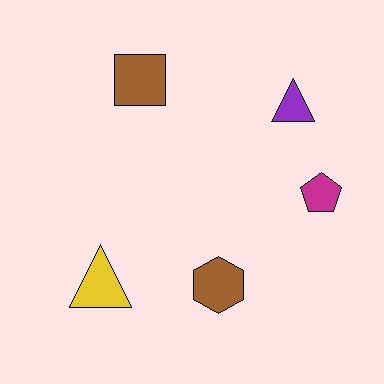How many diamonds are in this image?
There are no diamonds.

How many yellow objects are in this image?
There is 1 yellow object.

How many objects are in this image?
There are 5 objects.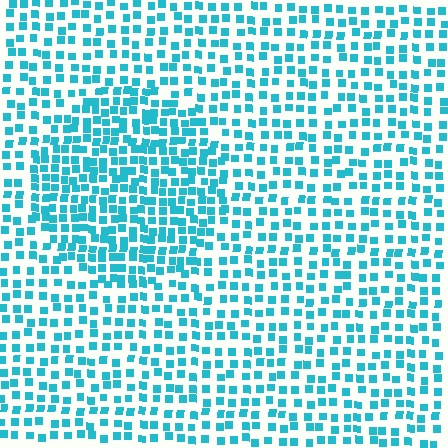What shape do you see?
I see a circle.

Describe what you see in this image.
The image contains small cyan elements arranged at two different densities. A circle-shaped region is visible where the elements are more densely packed than the surrounding area.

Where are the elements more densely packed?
The elements are more densely packed inside the circle boundary.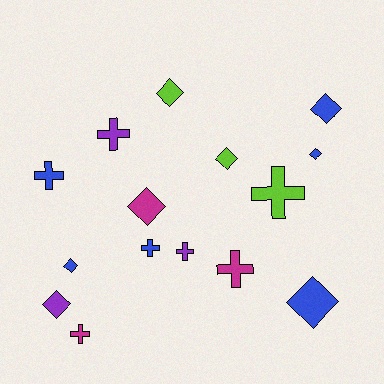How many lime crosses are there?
There is 1 lime cross.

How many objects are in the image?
There are 15 objects.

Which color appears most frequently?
Blue, with 6 objects.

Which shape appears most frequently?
Diamond, with 8 objects.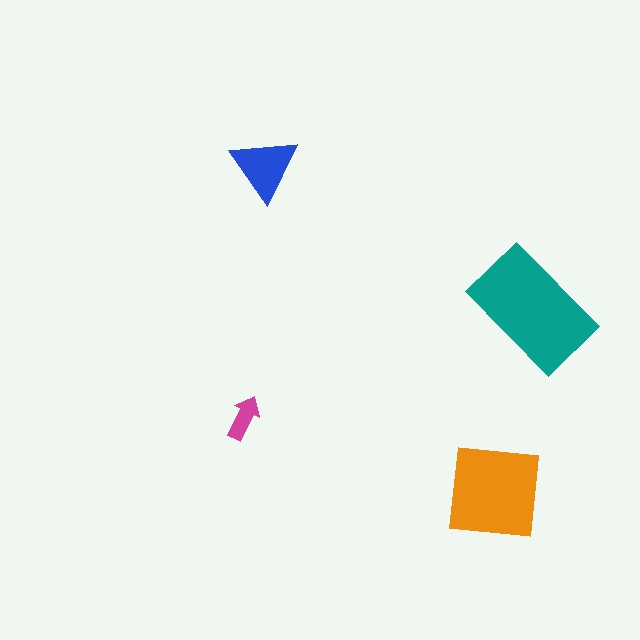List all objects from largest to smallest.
The teal rectangle, the orange square, the blue triangle, the magenta arrow.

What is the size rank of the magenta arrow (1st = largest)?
4th.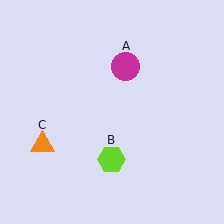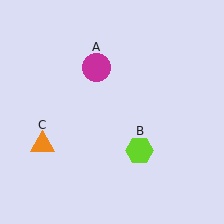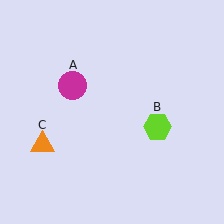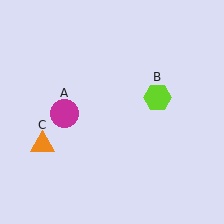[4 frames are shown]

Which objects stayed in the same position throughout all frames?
Orange triangle (object C) remained stationary.